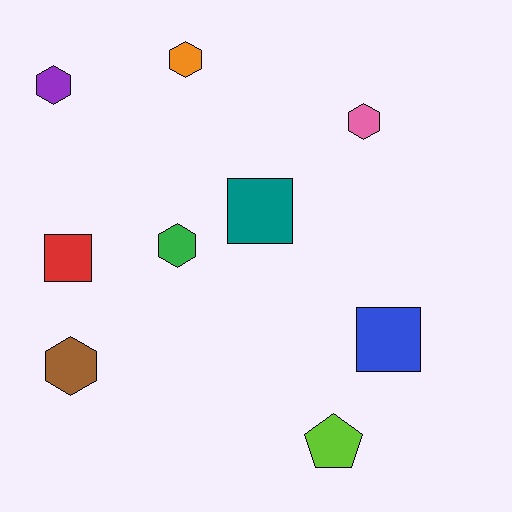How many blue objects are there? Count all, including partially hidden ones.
There is 1 blue object.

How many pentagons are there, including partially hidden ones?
There is 1 pentagon.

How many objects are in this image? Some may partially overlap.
There are 9 objects.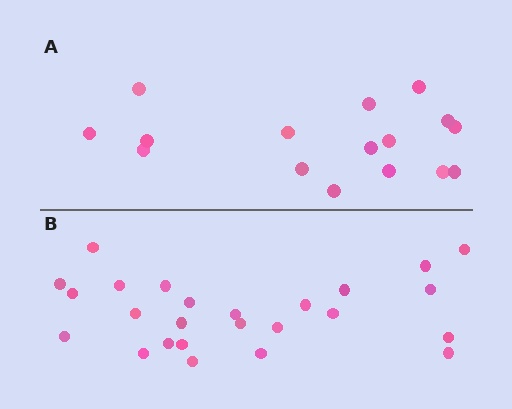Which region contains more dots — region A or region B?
Region B (the bottom region) has more dots.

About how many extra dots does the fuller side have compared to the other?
Region B has roughly 8 or so more dots than region A.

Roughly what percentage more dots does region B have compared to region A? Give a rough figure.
About 55% more.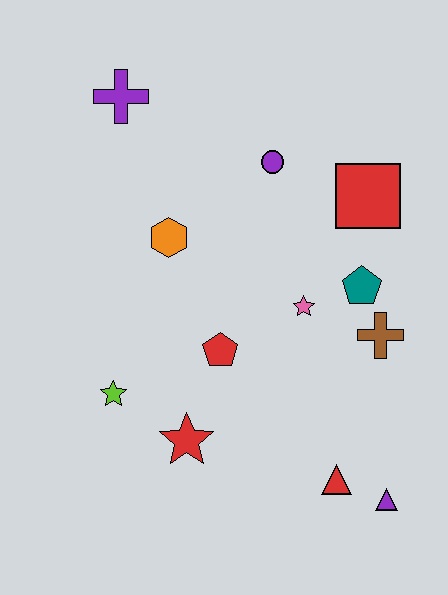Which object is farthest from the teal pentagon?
The purple cross is farthest from the teal pentagon.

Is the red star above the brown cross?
No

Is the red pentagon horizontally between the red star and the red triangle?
Yes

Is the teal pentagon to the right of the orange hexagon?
Yes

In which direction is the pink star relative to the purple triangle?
The pink star is above the purple triangle.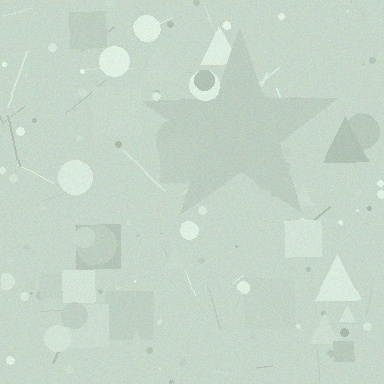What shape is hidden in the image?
A star is hidden in the image.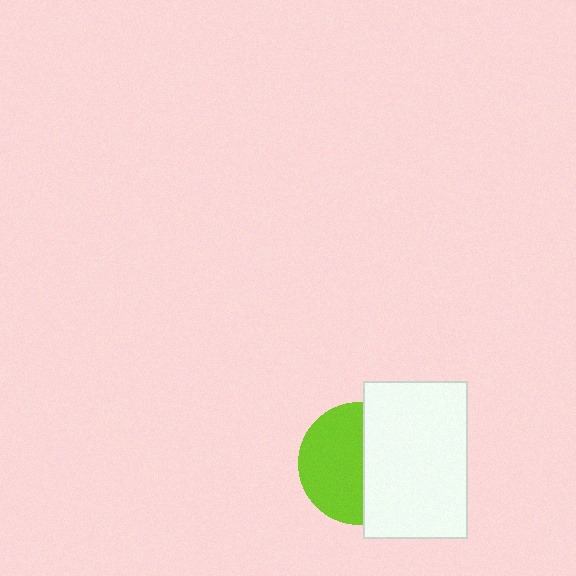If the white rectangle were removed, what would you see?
You would see the complete lime circle.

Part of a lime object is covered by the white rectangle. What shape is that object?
It is a circle.